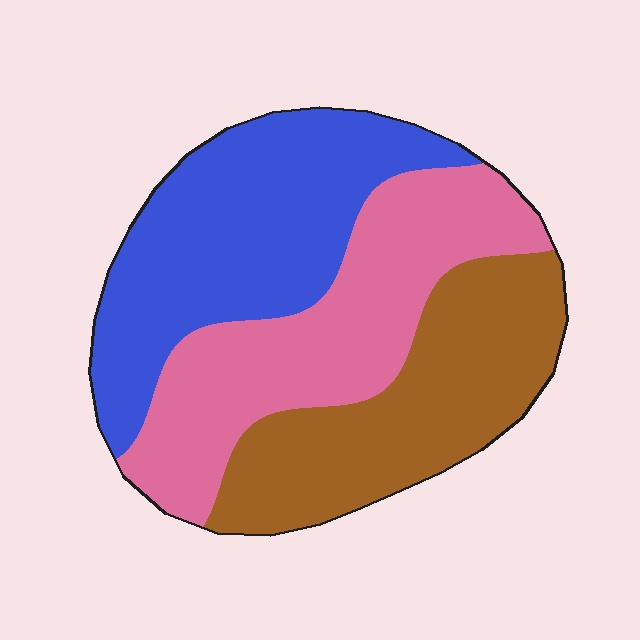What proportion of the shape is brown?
Brown covers 31% of the shape.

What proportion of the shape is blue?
Blue covers around 35% of the shape.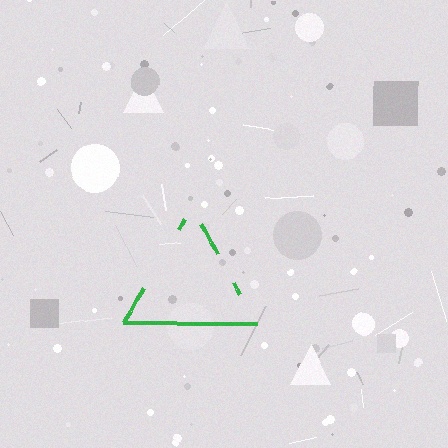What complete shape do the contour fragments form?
The contour fragments form a triangle.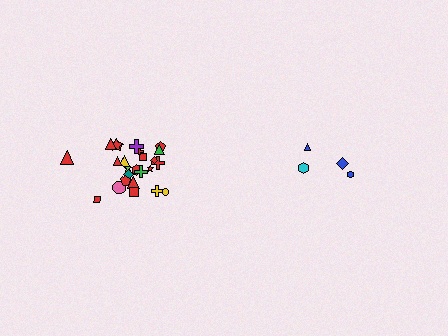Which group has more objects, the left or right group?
The left group.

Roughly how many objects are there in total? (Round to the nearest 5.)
Roughly 30 objects in total.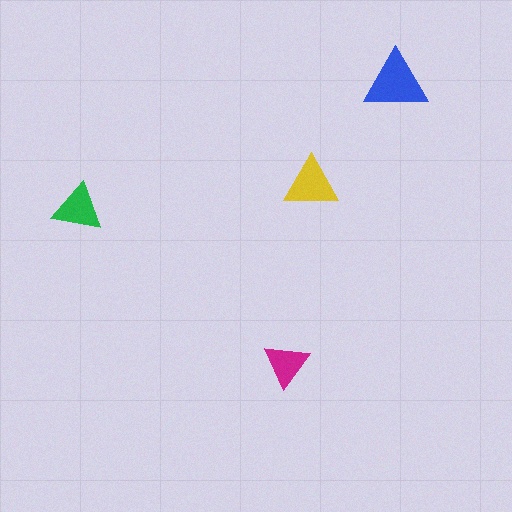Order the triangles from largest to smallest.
the blue one, the yellow one, the green one, the magenta one.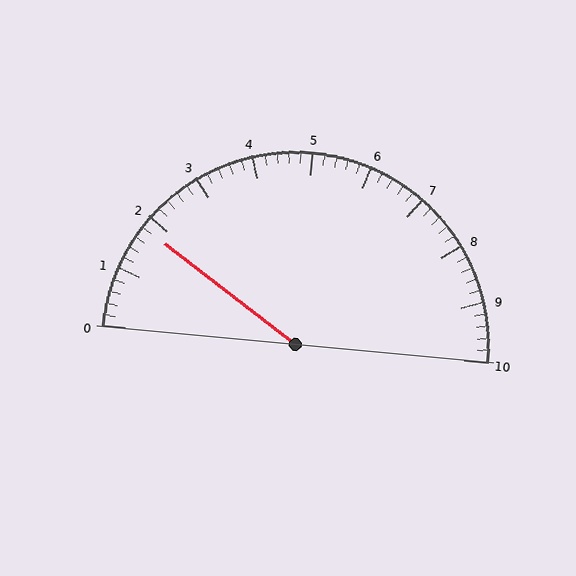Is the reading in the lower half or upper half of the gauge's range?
The reading is in the lower half of the range (0 to 10).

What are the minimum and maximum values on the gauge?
The gauge ranges from 0 to 10.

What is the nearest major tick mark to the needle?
The nearest major tick mark is 2.